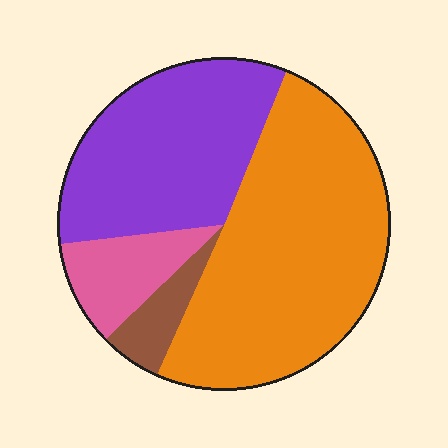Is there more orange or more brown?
Orange.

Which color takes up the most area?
Orange, at roughly 50%.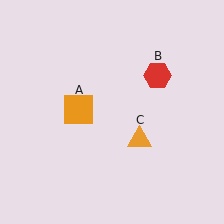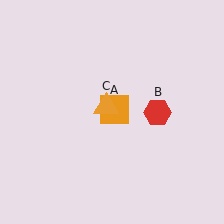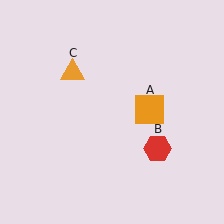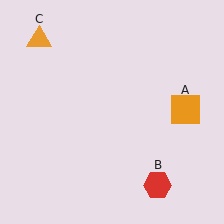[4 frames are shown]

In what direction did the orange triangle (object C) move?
The orange triangle (object C) moved up and to the left.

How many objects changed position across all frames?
3 objects changed position: orange square (object A), red hexagon (object B), orange triangle (object C).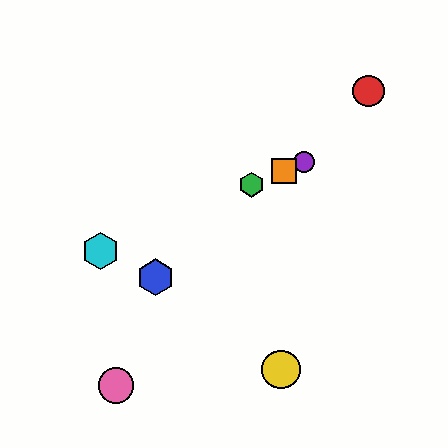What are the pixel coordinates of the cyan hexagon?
The cyan hexagon is at (100, 251).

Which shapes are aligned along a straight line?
The green hexagon, the purple circle, the orange square, the cyan hexagon are aligned along a straight line.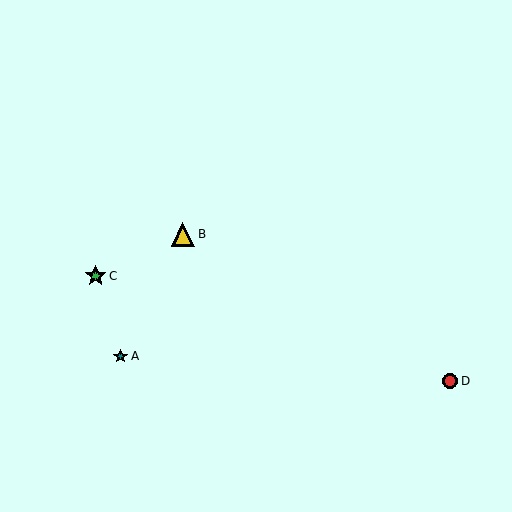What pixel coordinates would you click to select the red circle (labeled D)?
Click at (450, 381) to select the red circle D.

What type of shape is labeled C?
Shape C is a green star.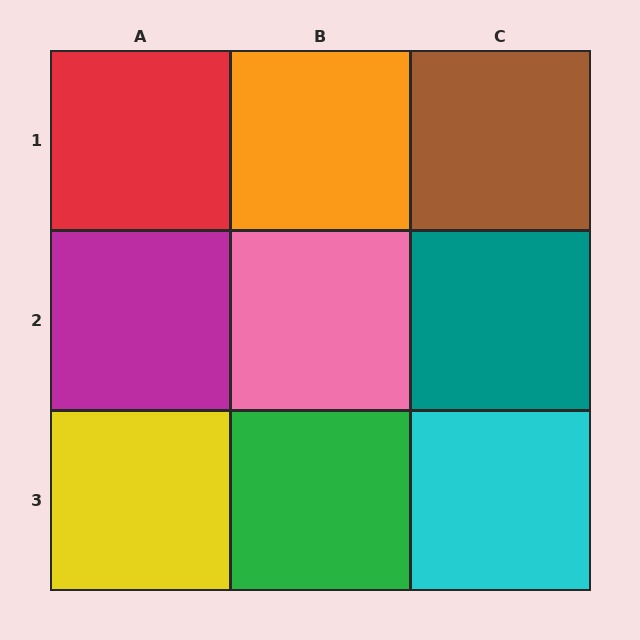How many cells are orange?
1 cell is orange.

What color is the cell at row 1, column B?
Orange.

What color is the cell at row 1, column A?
Red.